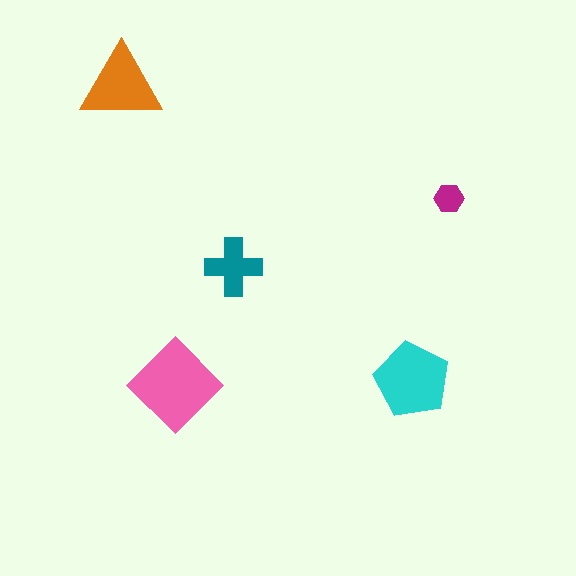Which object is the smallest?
The magenta hexagon.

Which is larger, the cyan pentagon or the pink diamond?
The pink diamond.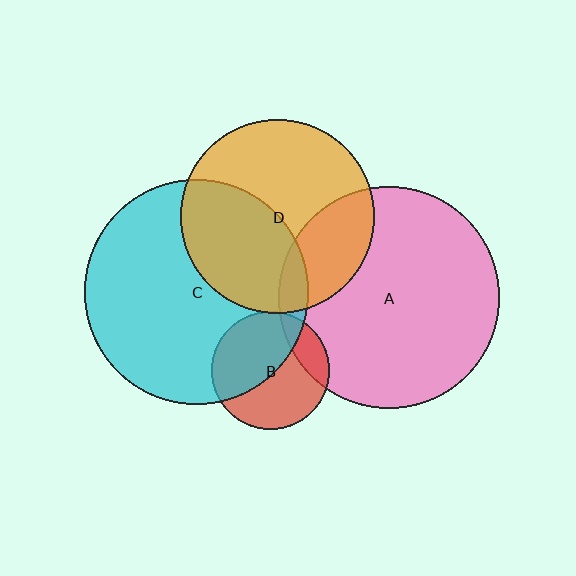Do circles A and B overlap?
Yes.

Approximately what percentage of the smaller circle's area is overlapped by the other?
Approximately 20%.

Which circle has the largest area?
Circle C (cyan).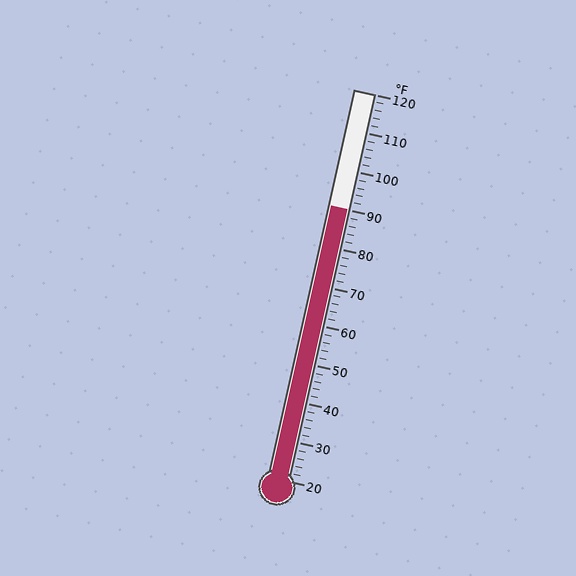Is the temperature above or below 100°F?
The temperature is below 100°F.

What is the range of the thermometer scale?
The thermometer scale ranges from 20°F to 120°F.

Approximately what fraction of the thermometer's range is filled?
The thermometer is filled to approximately 70% of its range.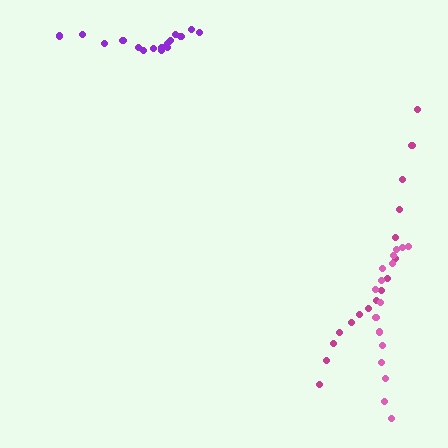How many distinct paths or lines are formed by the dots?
There are 3 distinct paths.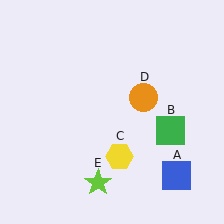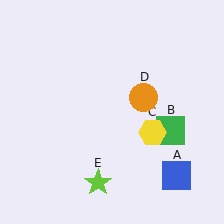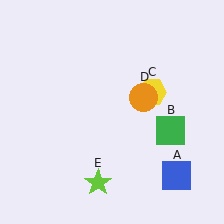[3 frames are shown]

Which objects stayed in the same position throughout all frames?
Blue square (object A) and green square (object B) and orange circle (object D) and lime star (object E) remained stationary.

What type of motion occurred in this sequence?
The yellow hexagon (object C) rotated counterclockwise around the center of the scene.